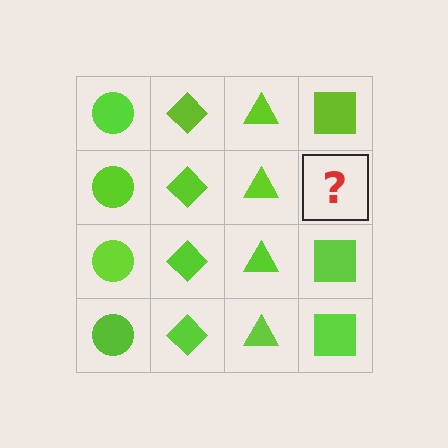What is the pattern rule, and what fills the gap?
The rule is that each column has a consistent shape. The gap should be filled with a lime square.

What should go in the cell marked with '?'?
The missing cell should contain a lime square.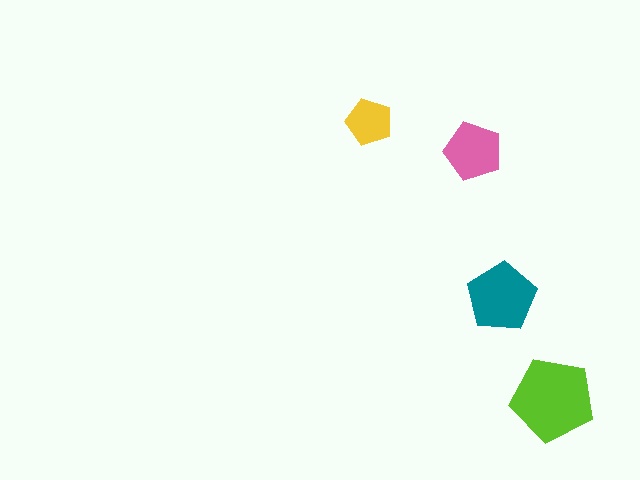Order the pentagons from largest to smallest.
the lime one, the teal one, the pink one, the yellow one.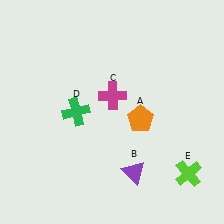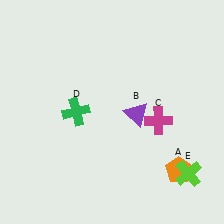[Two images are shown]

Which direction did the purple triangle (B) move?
The purple triangle (B) moved up.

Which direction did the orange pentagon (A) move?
The orange pentagon (A) moved down.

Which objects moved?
The objects that moved are: the orange pentagon (A), the purple triangle (B), the magenta cross (C).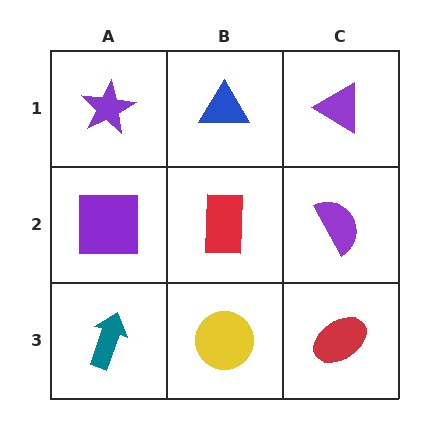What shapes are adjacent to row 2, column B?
A blue triangle (row 1, column B), a yellow circle (row 3, column B), a purple square (row 2, column A), a purple semicircle (row 2, column C).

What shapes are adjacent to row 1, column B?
A red rectangle (row 2, column B), a purple star (row 1, column A), a purple triangle (row 1, column C).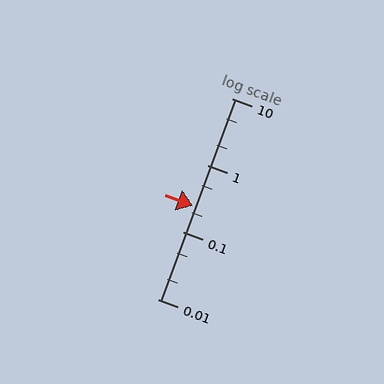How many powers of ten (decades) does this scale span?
The scale spans 3 decades, from 0.01 to 10.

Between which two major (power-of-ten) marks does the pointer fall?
The pointer is between 0.1 and 1.